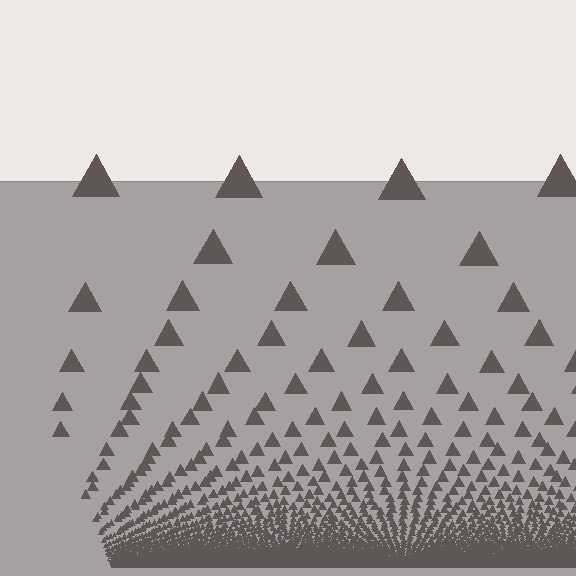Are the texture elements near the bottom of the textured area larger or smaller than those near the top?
Smaller. The gradient is inverted — elements near the bottom are smaller and denser.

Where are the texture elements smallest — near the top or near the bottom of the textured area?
Near the bottom.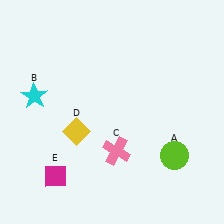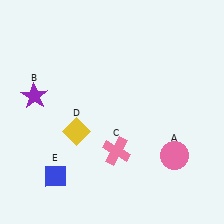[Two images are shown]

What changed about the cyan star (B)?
In Image 1, B is cyan. In Image 2, it changed to purple.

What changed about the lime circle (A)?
In Image 1, A is lime. In Image 2, it changed to pink.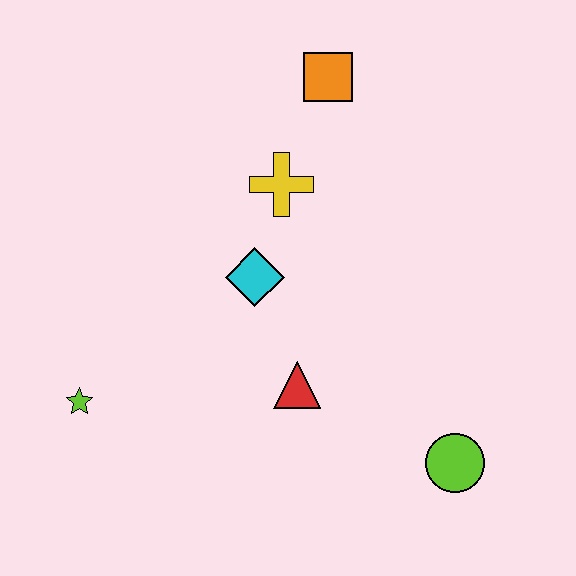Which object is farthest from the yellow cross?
The lime circle is farthest from the yellow cross.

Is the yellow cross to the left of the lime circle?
Yes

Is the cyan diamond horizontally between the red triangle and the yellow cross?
No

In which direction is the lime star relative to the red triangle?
The lime star is to the left of the red triangle.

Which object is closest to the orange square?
The yellow cross is closest to the orange square.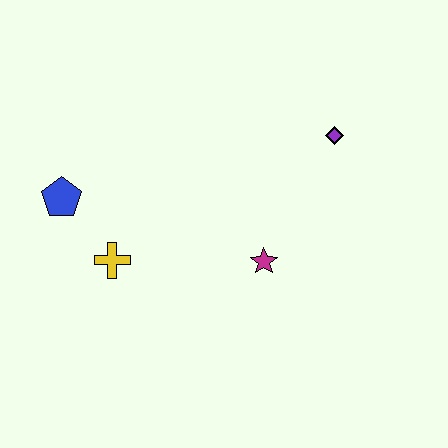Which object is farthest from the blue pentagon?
The purple diamond is farthest from the blue pentagon.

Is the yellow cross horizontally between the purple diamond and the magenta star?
No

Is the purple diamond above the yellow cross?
Yes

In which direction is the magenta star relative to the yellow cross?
The magenta star is to the right of the yellow cross.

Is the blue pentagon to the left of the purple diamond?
Yes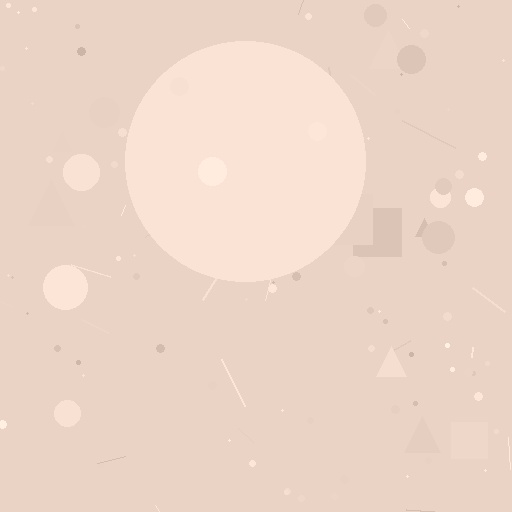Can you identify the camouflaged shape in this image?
The camouflaged shape is a circle.